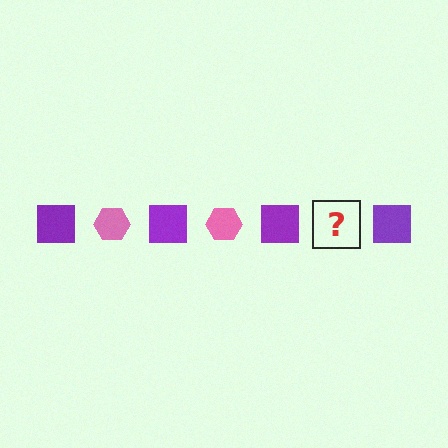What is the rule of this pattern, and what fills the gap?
The rule is that the pattern alternates between purple square and pink hexagon. The gap should be filled with a pink hexagon.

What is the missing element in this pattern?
The missing element is a pink hexagon.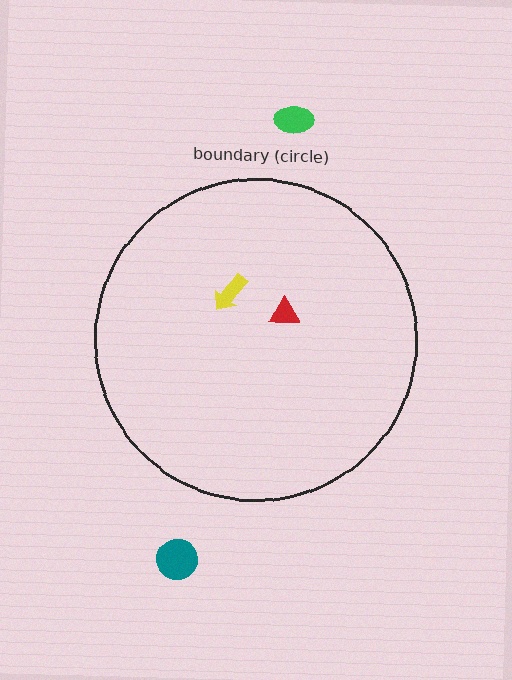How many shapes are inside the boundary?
2 inside, 2 outside.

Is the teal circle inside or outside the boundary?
Outside.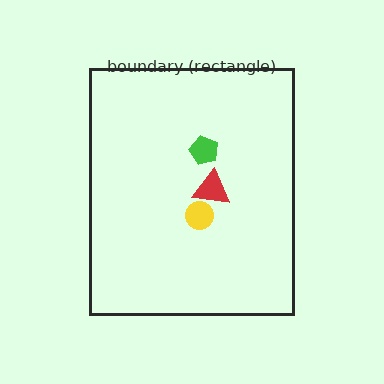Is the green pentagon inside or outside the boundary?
Inside.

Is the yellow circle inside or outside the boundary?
Inside.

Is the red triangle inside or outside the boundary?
Inside.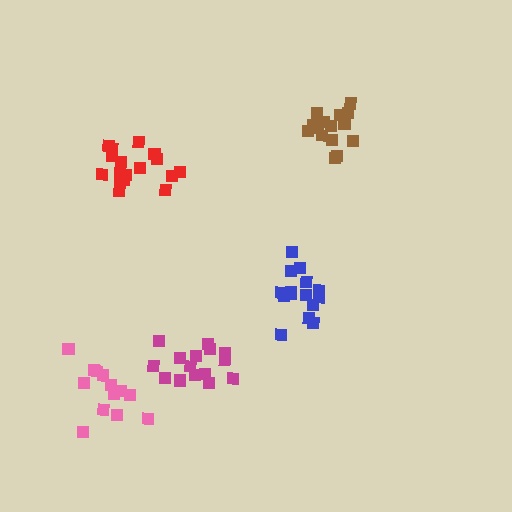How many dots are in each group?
Group 1: 15 dots, Group 2: 13 dots, Group 3: 15 dots, Group 4: 15 dots, Group 5: 17 dots (75 total).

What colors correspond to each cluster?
The clusters are colored: blue, pink, brown, magenta, red.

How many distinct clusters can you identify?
There are 5 distinct clusters.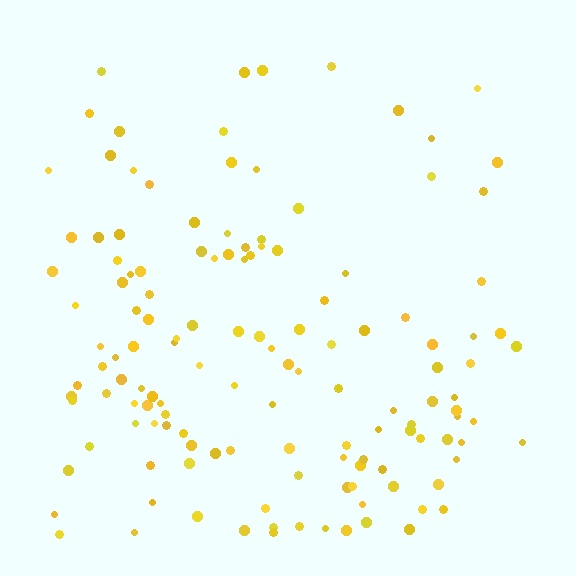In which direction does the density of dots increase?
From top to bottom, with the bottom side densest.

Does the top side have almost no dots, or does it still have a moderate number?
Still a moderate number, just noticeably fewer than the bottom.